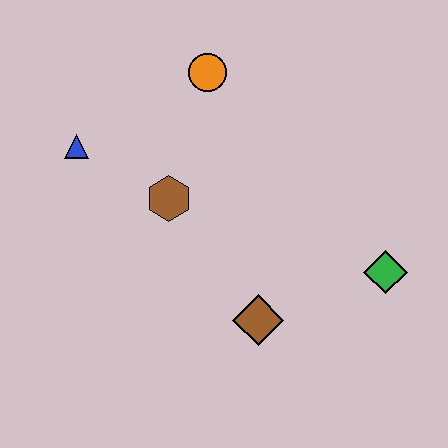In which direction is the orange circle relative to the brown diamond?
The orange circle is above the brown diamond.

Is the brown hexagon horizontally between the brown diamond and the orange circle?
No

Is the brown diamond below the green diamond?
Yes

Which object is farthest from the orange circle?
The green diamond is farthest from the orange circle.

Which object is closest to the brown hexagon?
The blue triangle is closest to the brown hexagon.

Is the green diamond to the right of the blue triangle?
Yes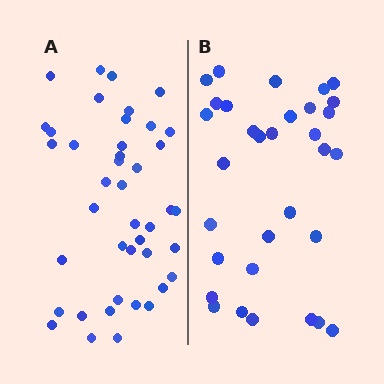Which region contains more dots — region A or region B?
Region A (the left region) has more dots.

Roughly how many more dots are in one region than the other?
Region A has roughly 10 or so more dots than region B.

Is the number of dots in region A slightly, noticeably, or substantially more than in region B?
Region A has noticeably more, but not dramatically so. The ratio is roughly 1.3 to 1.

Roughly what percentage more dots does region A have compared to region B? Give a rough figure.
About 30% more.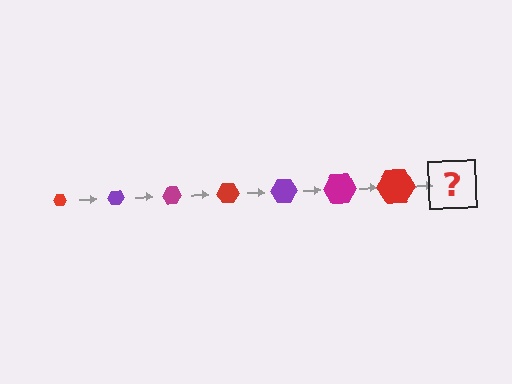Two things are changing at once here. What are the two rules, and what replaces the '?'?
The two rules are that the hexagon grows larger each step and the color cycles through red, purple, and magenta. The '?' should be a purple hexagon, larger than the previous one.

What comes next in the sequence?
The next element should be a purple hexagon, larger than the previous one.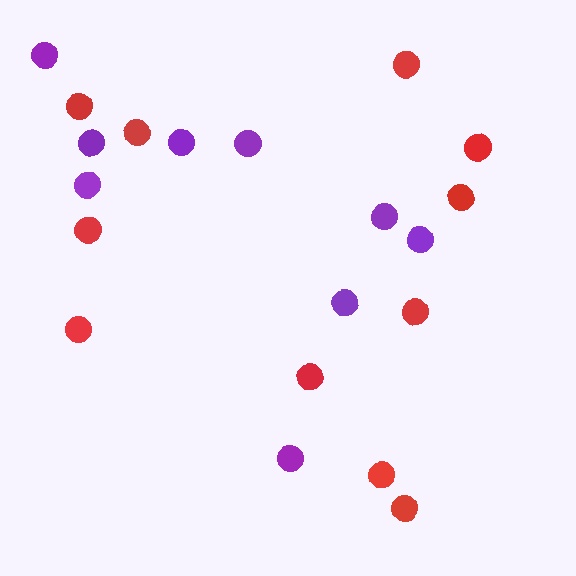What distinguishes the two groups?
There are 2 groups: one group of red circles (11) and one group of purple circles (9).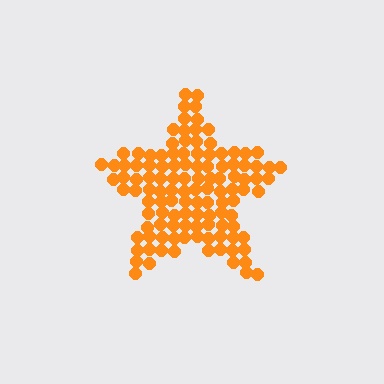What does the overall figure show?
The overall figure shows a star.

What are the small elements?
The small elements are circles.